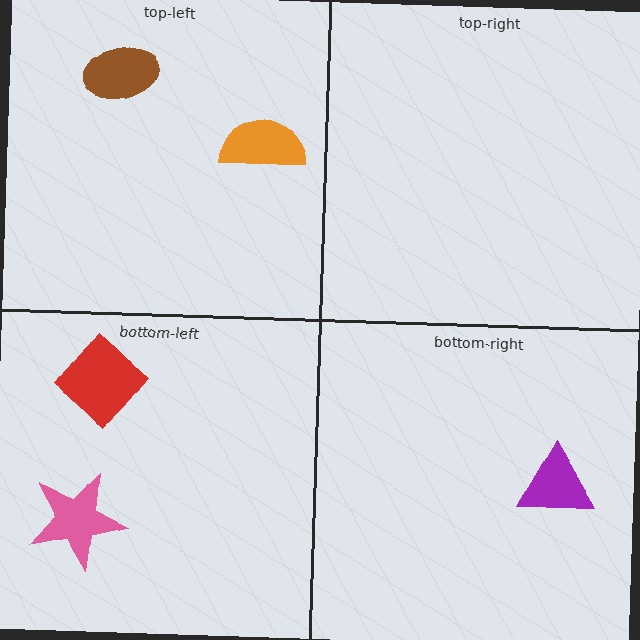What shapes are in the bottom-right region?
The purple triangle.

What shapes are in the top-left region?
The orange semicircle, the brown ellipse.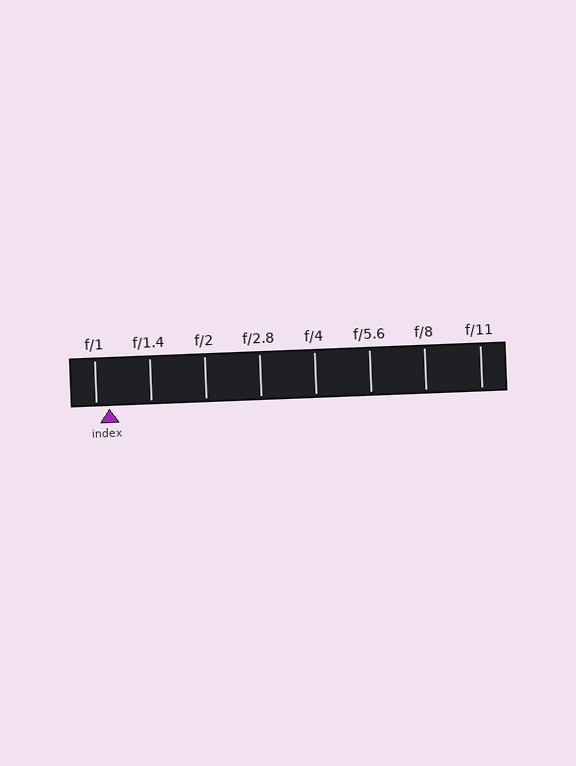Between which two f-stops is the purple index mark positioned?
The index mark is between f/1 and f/1.4.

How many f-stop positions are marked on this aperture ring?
There are 8 f-stop positions marked.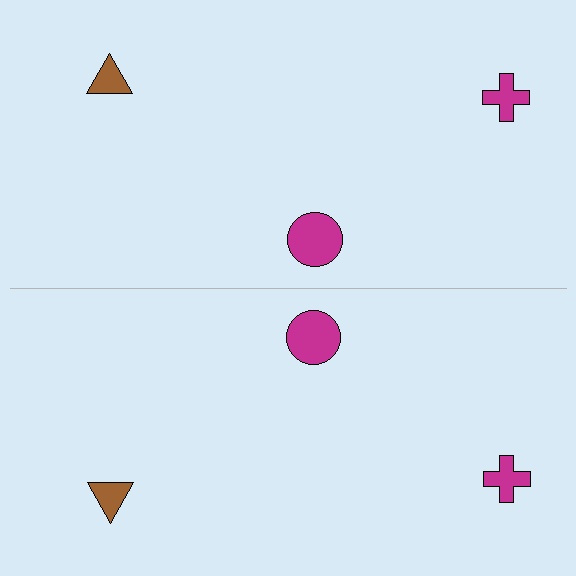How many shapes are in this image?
There are 6 shapes in this image.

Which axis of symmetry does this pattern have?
The pattern has a horizontal axis of symmetry running through the center of the image.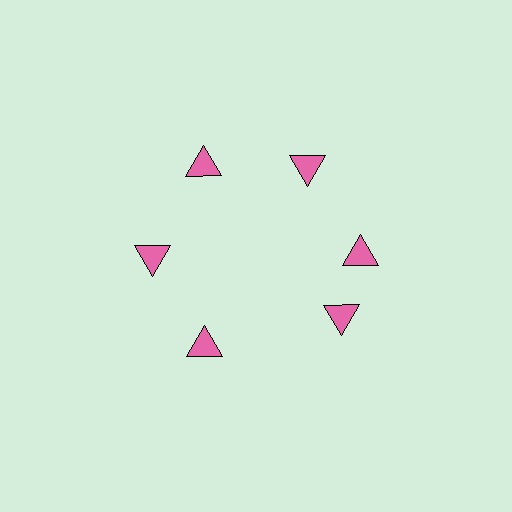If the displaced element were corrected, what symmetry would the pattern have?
It would have 6-fold rotational symmetry — the pattern would map onto itself every 60 degrees.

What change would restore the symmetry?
The symmetry would be restored by rotating it back into even spacing with its neighbors so that all 6 triangles sit at equal angles and equal distance from the center.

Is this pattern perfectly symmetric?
No. The 6 pink triangles are arranged in a ring, but one element near the 5 o'clock position is rotated out of alignment along the ring, breaking the 6-fold rotational symmetry.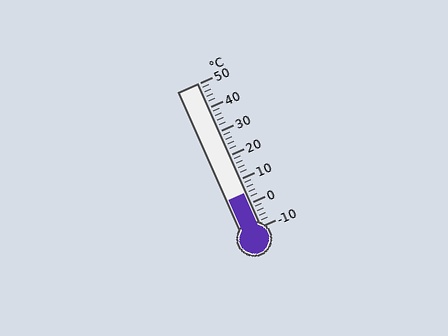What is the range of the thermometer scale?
The thermometer scale ranges from -10°C to 50°C.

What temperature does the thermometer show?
The thermometer shows approximately 4°C.